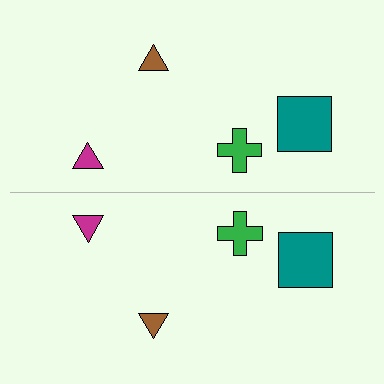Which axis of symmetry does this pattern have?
The pattern has a horizontal axis of symmetry running through the center of the image.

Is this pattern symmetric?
Yes, this pattern has bilateral (reflection) symmetry.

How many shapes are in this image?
There are 8 shapes in this image.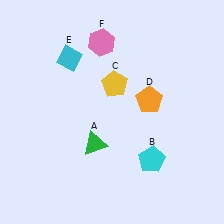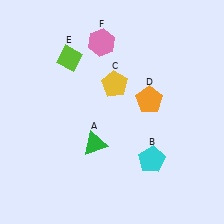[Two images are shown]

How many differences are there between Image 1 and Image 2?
There is 1 difference between the two images.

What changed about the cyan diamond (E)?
In Image 1, E is cyan. In Image 2, it changed to lime.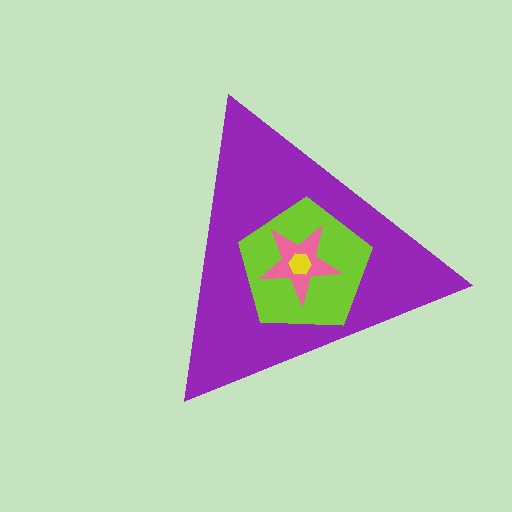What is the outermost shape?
The purple triangle.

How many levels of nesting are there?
4.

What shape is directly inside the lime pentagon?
The pink star.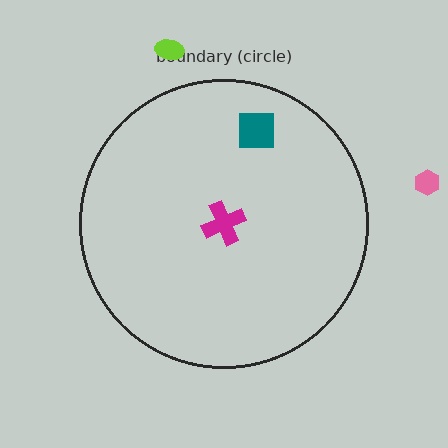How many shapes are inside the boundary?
2 inside, 2 outside.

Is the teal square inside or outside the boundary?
Inside.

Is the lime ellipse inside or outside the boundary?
Outside.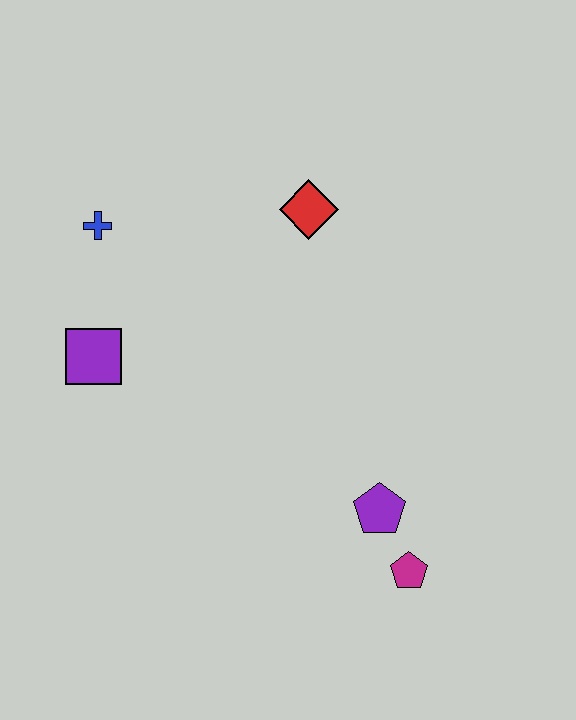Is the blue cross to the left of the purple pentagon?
Yes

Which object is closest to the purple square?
The blue cross is closest to the purple square.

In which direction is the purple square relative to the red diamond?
The purple square is to the left of the red diamond.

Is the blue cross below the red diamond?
Yes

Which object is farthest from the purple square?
The magenta pentagon is farthest from the purple square.